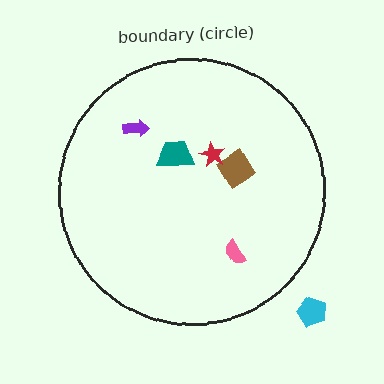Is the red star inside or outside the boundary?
Inside.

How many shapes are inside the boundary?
5 inside, 1 outside.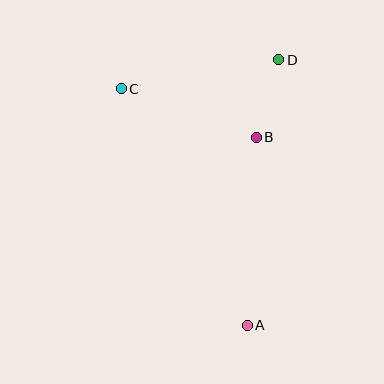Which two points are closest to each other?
Points B and D are closest to each other.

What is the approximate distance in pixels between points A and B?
The distance between A and B is approximately 188 pixels.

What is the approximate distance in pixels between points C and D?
The distance between C and D is approximately 160 pixels.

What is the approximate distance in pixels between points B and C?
The distance between B and C is approximately 143 pixels.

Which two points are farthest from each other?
Points A and C are farthest from each other.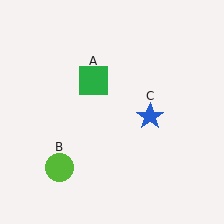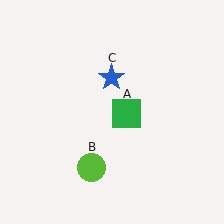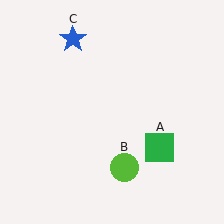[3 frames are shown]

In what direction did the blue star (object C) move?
The blue star (object C) moved up and to the left.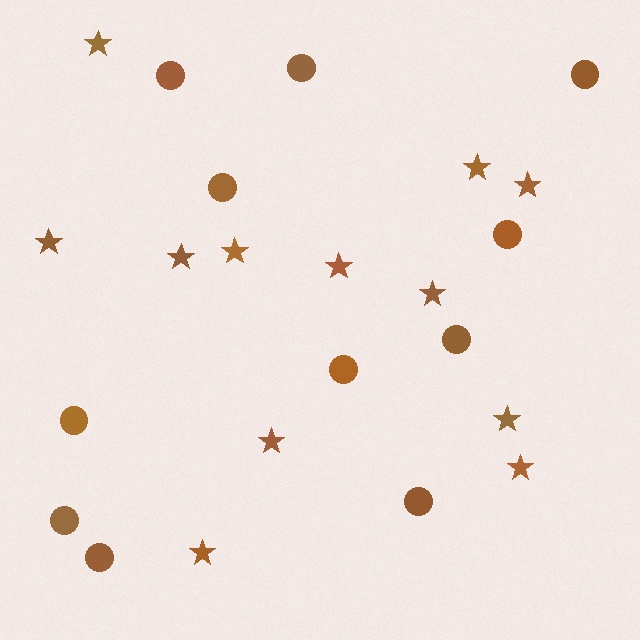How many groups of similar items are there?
There are 2 groups: one group of stars (12) and one group of circles (11).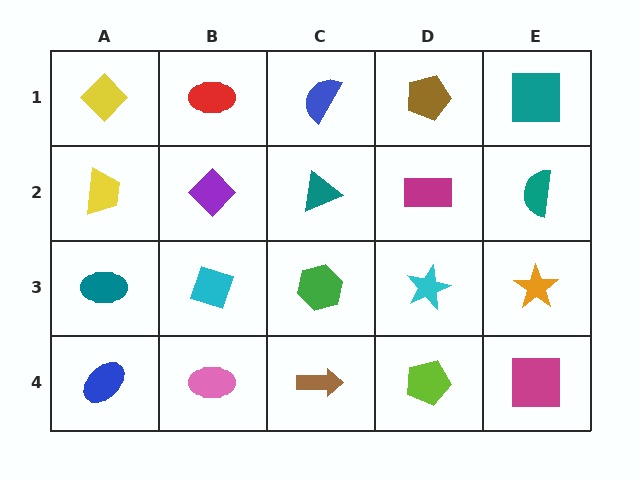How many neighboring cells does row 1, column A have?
2.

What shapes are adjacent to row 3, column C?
A teal triangle (row 2, column C), a brown arrow (row 4, column C), a cyan diamond (row 3, column B), a cyan star (row 3, column D).